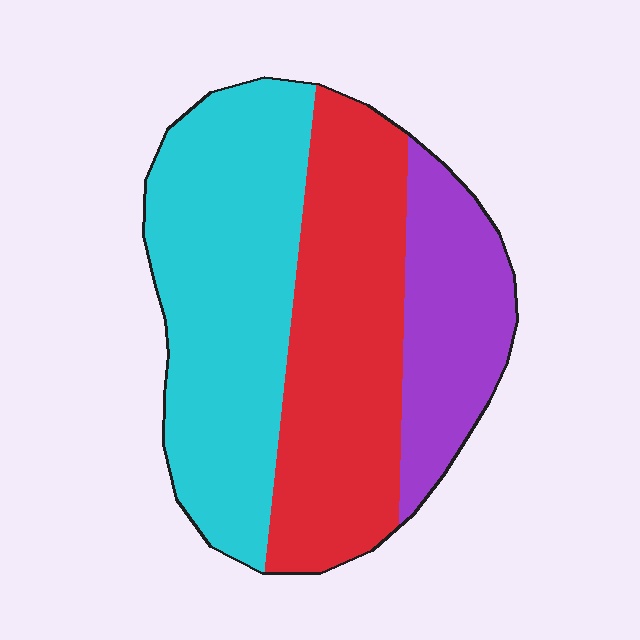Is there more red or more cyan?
Cyan.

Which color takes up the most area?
Cyan, at roughly 40%.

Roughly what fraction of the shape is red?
Red takes up about three eighths (3/8) of the shape.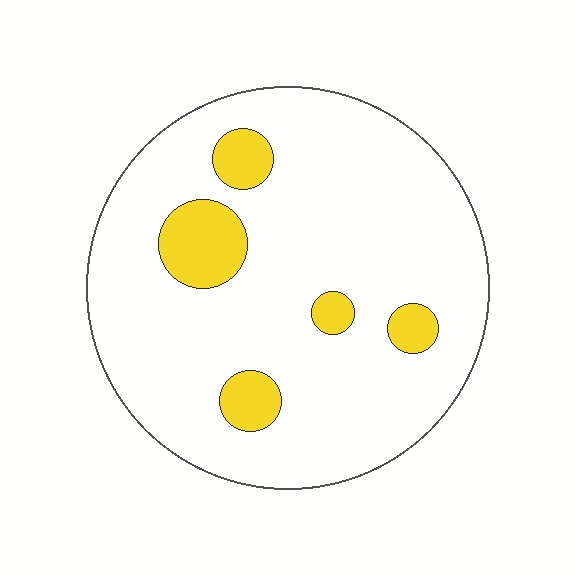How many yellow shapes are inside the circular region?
5.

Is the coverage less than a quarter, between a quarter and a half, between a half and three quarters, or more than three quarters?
Less than a quarter.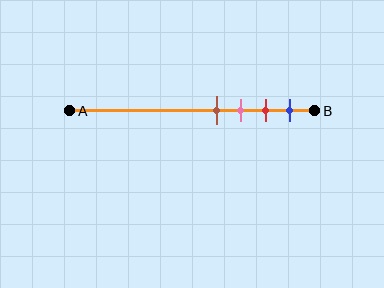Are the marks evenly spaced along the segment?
Yes, the marks are approximately evenly spaced.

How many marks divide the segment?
There are 4 marks dividing the segment.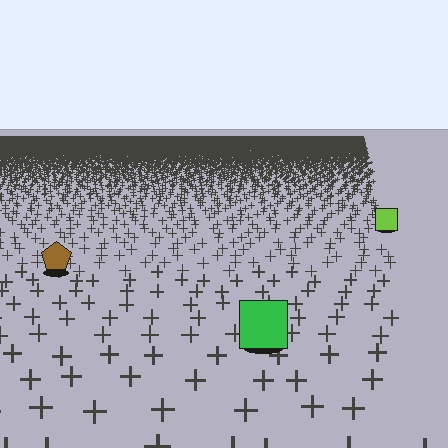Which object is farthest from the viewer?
The lime square is farthest from the viewer. It appears smaller and the ground texture around it is denser.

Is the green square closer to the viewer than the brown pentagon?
Yes. The green square is closer — you can tell from the texture gradient: the ground texture is coarser near it.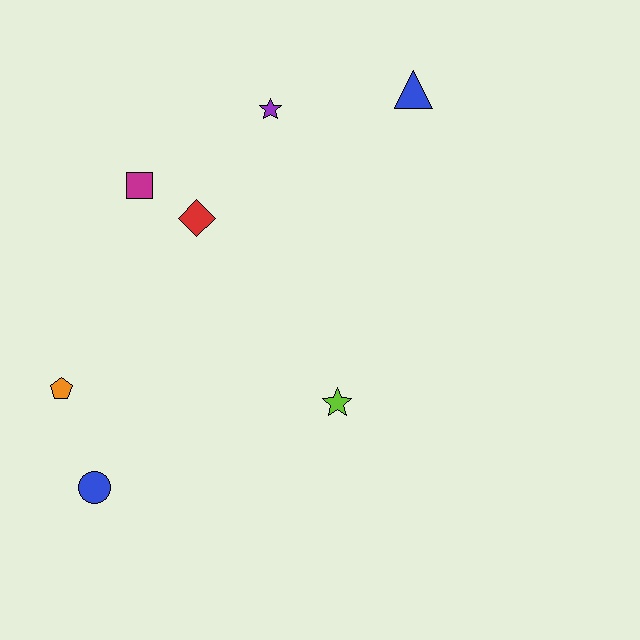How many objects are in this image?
There are 7 objects.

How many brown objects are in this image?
There are no brown objects.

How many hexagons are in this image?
There are no hexagons.